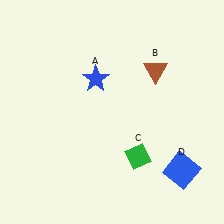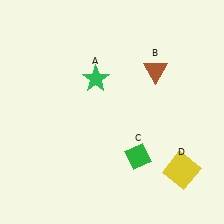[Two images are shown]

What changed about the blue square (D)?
In Image 1, D is blue. In Image 2, it changed to yellow.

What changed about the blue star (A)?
In Image 1, A is blue. In Image 2, it changed to green.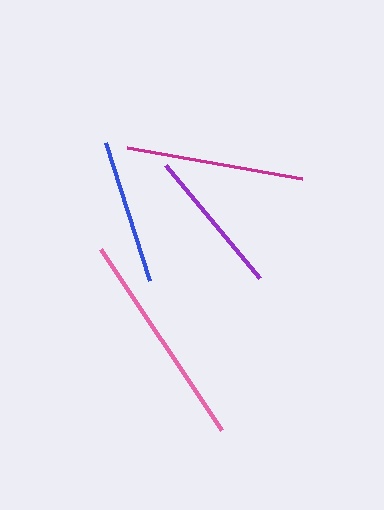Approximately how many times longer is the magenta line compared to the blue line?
The magenta line is approximately 1.2 times the length of the blue line.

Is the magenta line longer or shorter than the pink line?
The pink line is longer than the magenta line.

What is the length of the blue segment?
The blue segment is approximately 145 pixels long.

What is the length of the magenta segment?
The magenta segment is approximately 177 pixels long.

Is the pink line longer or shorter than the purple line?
The pink line is longer than the purple line.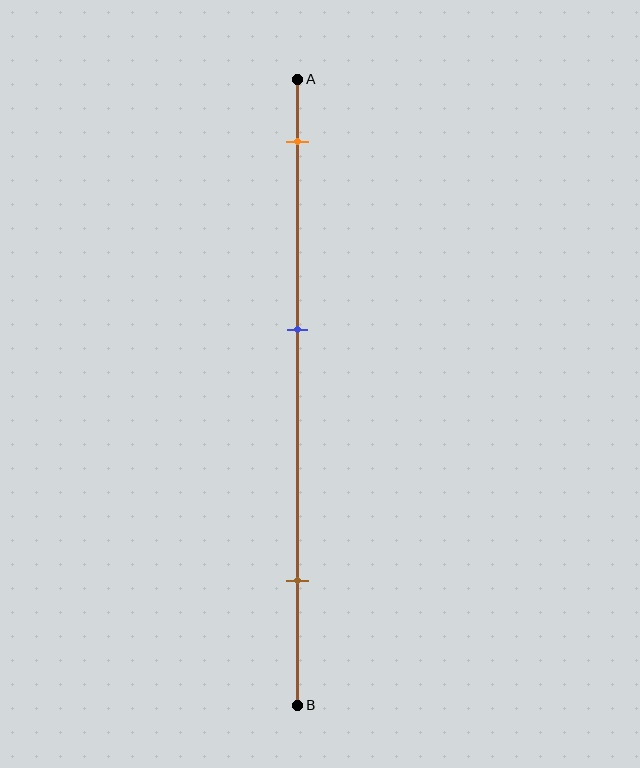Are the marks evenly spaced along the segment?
Yes, the marks are approximately evenly spaced.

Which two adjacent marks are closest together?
The orange and blue marks are the closest adjacent pair.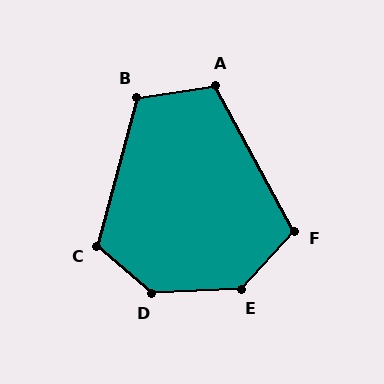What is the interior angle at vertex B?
Approximately 114 degrees (obtuse).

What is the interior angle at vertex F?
Approximately 110 degrees (obtuse).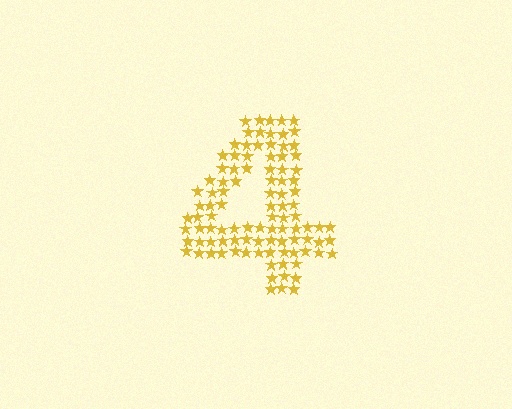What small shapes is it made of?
It is made of small stars.